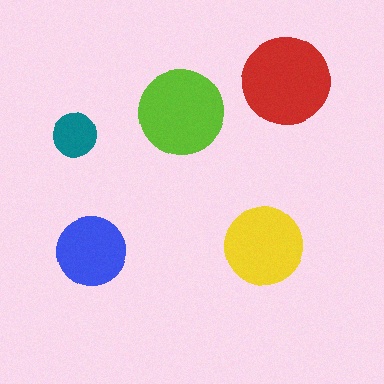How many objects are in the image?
There are 5 objects in the image.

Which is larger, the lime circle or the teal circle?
The lime one.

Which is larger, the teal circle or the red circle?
The red one.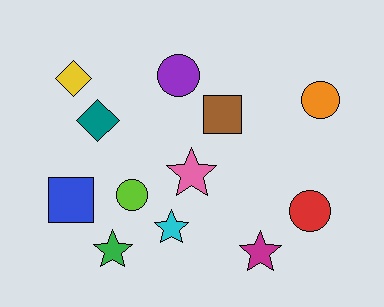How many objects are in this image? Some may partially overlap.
There are 12 objects.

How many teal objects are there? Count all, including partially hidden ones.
There is 1 teal object.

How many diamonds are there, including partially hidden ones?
There are 2 diamonds.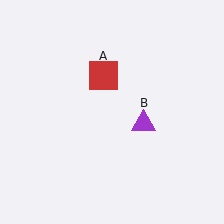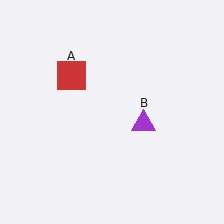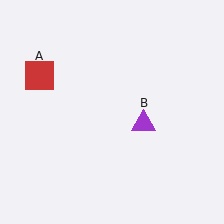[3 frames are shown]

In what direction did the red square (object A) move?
The red square (object A) moved left.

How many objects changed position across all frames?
1 object changed position: red square (object A).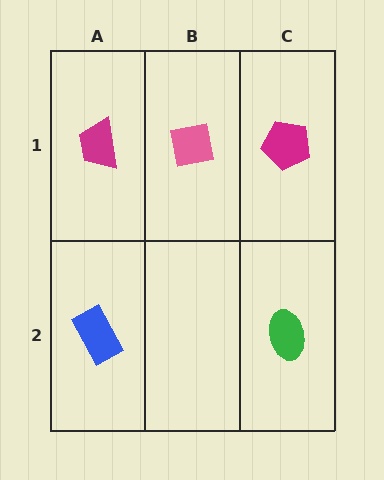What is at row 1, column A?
A magenta trapezoid.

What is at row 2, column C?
A green ellipse.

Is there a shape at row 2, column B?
No, that cell is empty.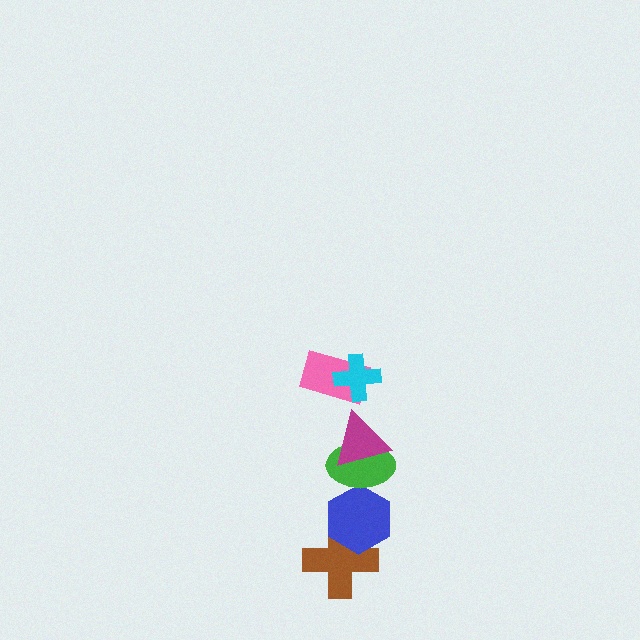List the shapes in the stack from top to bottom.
From top to bottom: the cyan cross, the pink rectangle, the magenta triangle, the green ellipse, the blue hexagon, the brown cross.